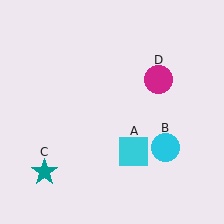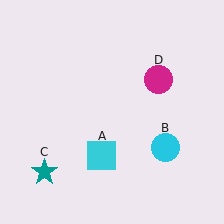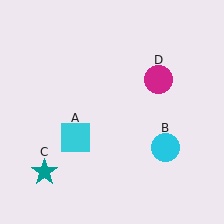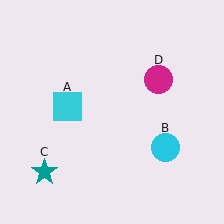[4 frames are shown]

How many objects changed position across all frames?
1 object changed position: cyan square (object A).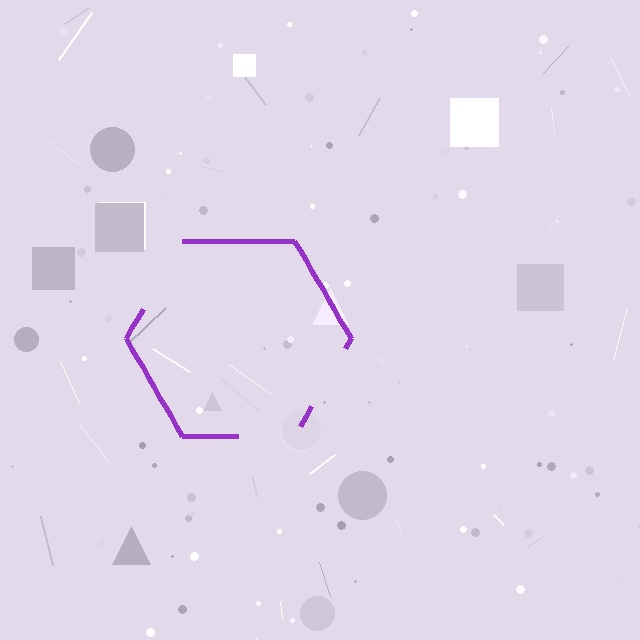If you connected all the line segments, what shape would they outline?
They would outline a hexagon.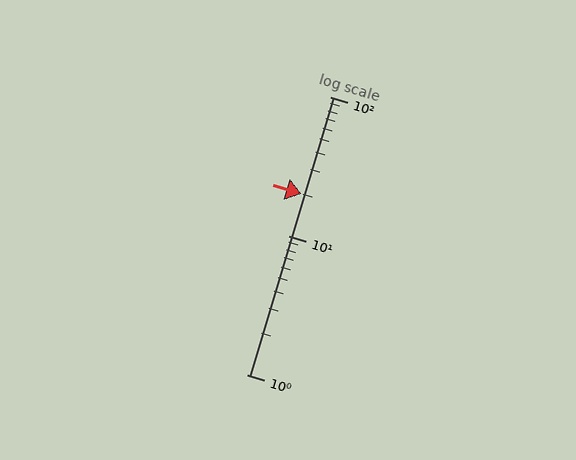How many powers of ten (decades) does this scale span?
The scale spans 2 decades, from 1 to 100.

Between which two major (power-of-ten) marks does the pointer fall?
The pointer is between 10 and 100.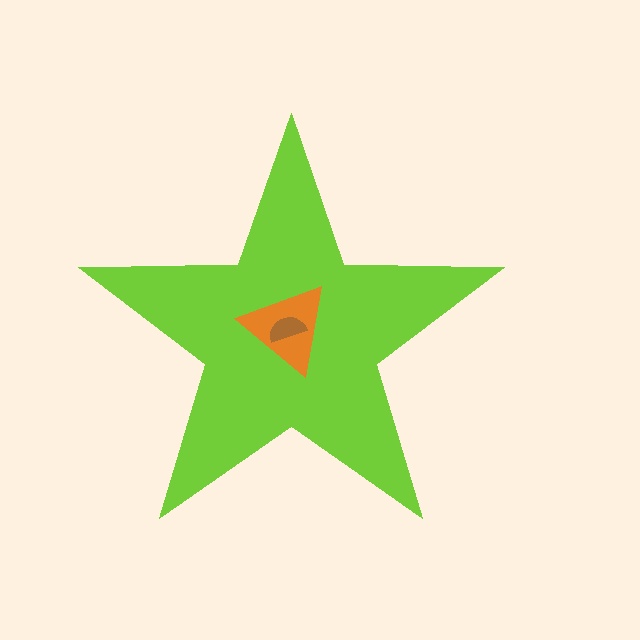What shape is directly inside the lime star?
The orange triangle.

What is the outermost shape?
The lime star.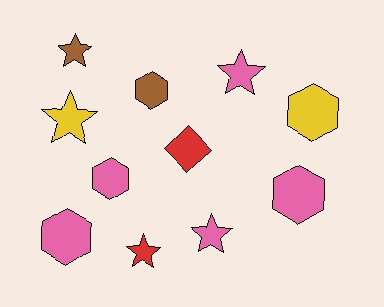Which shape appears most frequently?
Star, with 5 objects.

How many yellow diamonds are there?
There are no yellow diamonds.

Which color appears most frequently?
Pink, with 5 objects.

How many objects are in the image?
There are 11 objects.